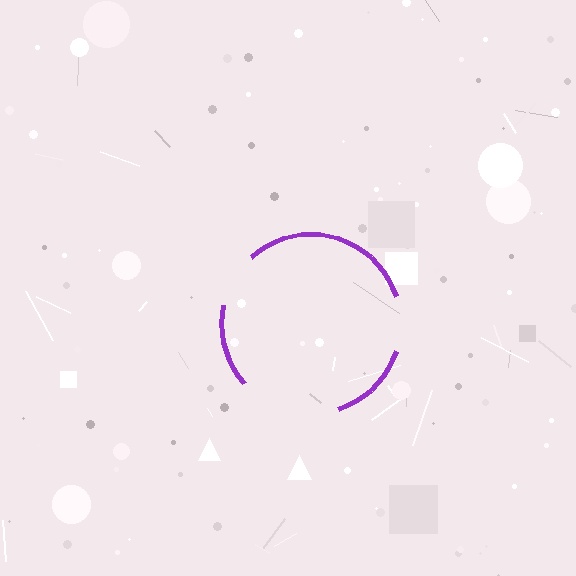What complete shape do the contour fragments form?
The contour fragments form a circle.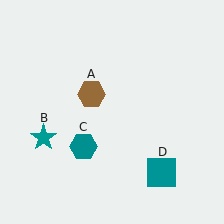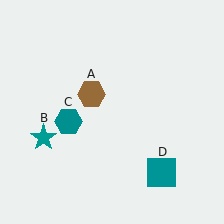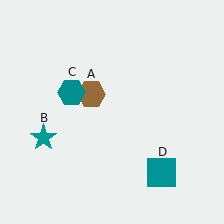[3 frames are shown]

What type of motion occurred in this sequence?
The teal hexagon (object C) rotated clockwise around the center of the scene.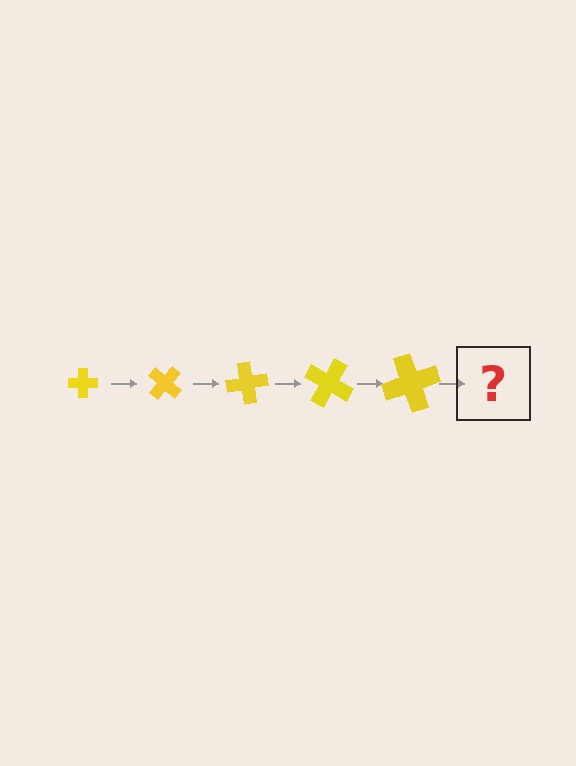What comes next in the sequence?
The next element should be a cross, larger than the previous one and rotated 200 degrees from the start.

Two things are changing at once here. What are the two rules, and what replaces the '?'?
The two rules are that the cross grows larger each step and it rotates 40 degrees each step. The '?' should be a cross, larger than the previous one and rotated 200 degrees from the start.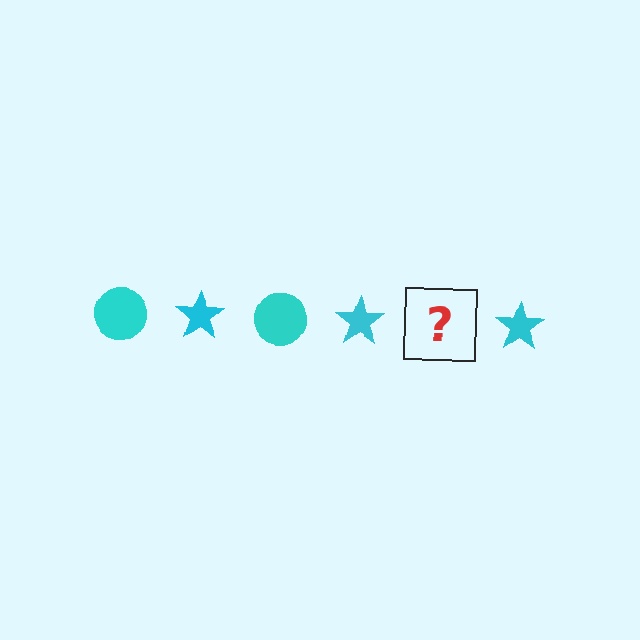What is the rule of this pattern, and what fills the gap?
The rule is that the pattern cycles through circle, star shapes in cyan. The gap should be filled with a cyan circle.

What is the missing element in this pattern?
The missing element is a cyan circle.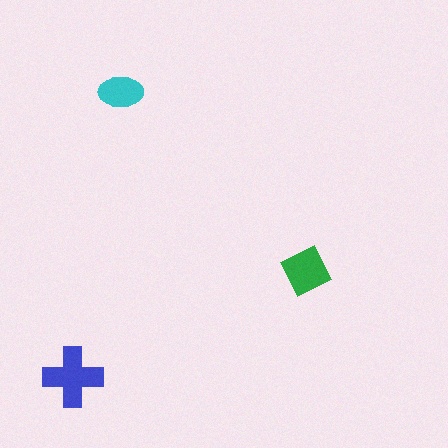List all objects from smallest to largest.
The cyan ellipse, the green square, the blue cross.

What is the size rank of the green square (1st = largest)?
2nd.